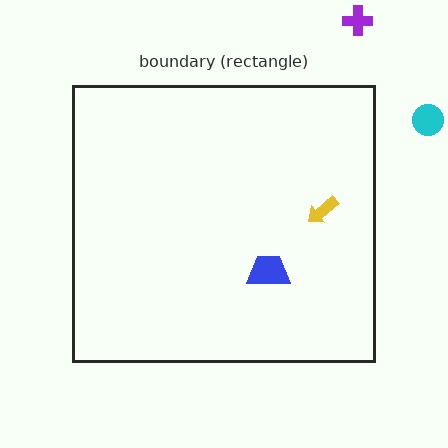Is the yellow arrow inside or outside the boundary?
Inside.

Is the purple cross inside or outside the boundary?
Outside.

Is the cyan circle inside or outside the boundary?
Outside.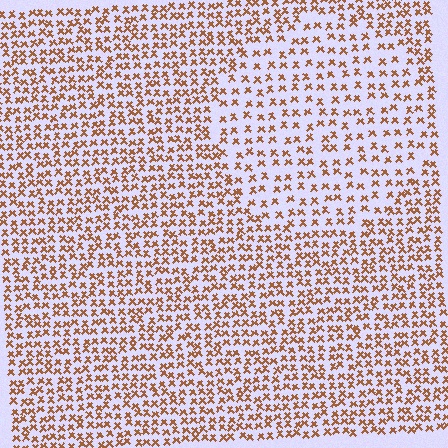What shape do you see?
I see a circle.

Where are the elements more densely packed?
The elements are more densely packed outside the circle boundary.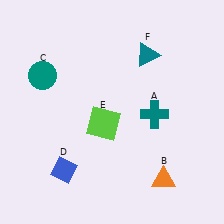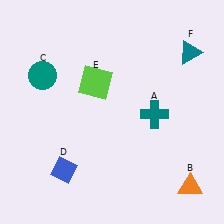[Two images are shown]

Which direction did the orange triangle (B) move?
The orange triangle (B) moved right.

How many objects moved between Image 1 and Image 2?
3 objects moved between the two images.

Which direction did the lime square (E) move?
The lime square (E) moved up.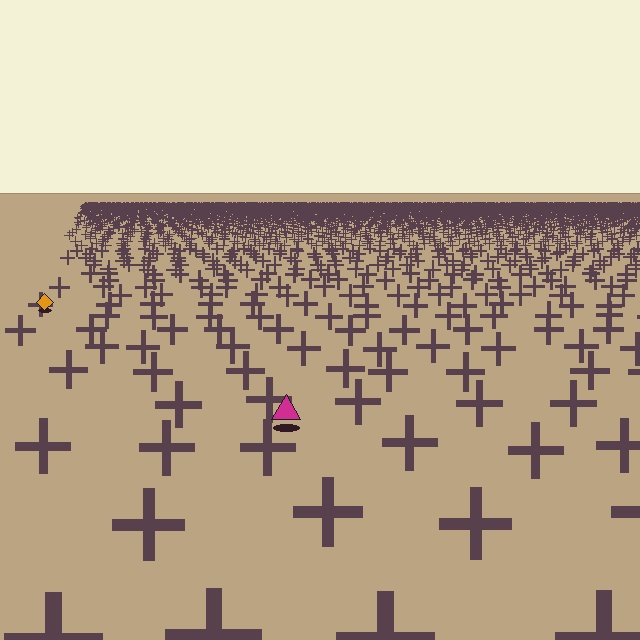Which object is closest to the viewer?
The magenta triangle is closest. The texture marks near it are larger and more spread out.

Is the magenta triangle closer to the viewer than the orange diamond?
Yes. The magenta triangle is closer — you can tell from the texture gradient: the ground texture is coarser near it.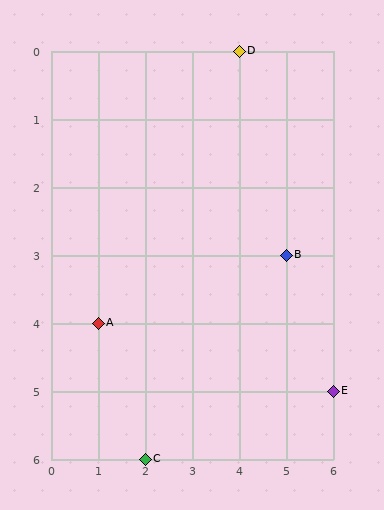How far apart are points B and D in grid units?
Points B and D are 1 column and 3 rows apart (about 3.2 grid units diagonally).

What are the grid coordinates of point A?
Point A is at grid coordinates (1, 4).